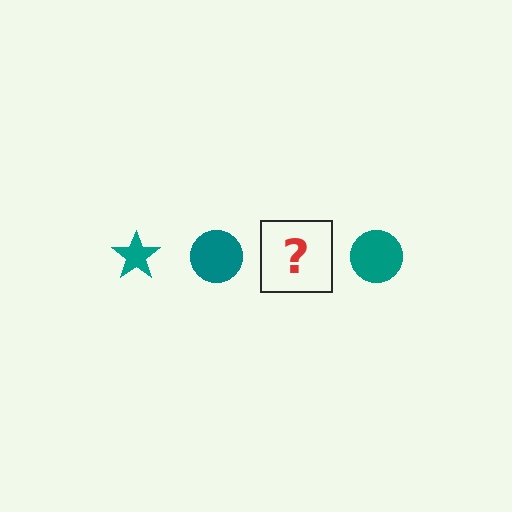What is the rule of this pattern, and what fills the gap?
The rule is that the pattern cycles through star, circle shapes in teal. The gap should be filled with a teal star.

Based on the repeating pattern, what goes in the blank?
The blank should be a teal star.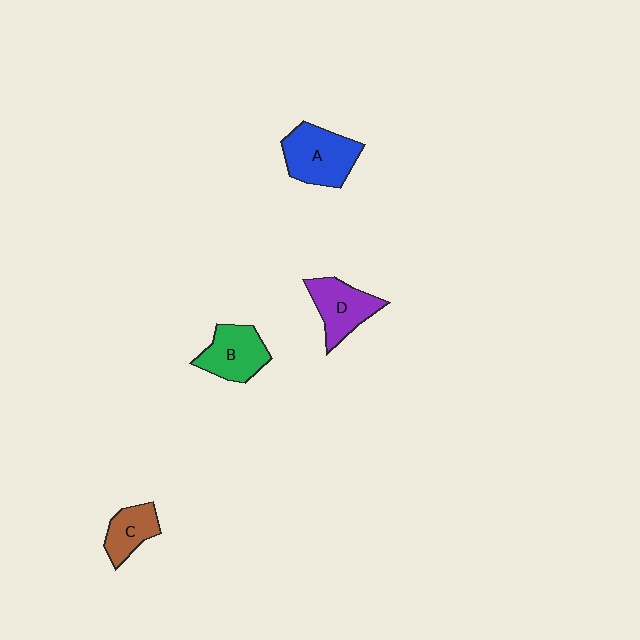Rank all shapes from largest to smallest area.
From largest to smallest: A (blue), D (purple), B (green), C (brown).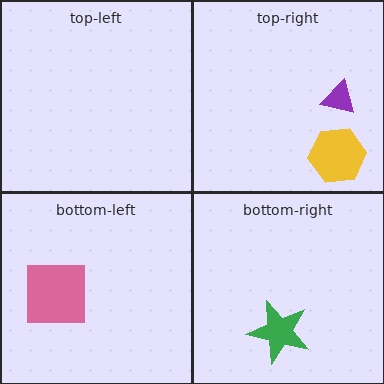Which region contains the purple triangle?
The top-right region.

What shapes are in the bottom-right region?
The green star.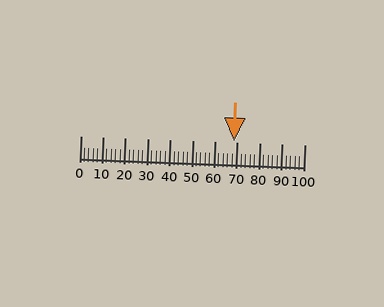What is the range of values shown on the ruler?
The ruler shows values from 0 to 100.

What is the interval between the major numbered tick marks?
The major tick marks are spaced 10 units apart.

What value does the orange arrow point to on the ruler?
The orange arrow points to approximately 69.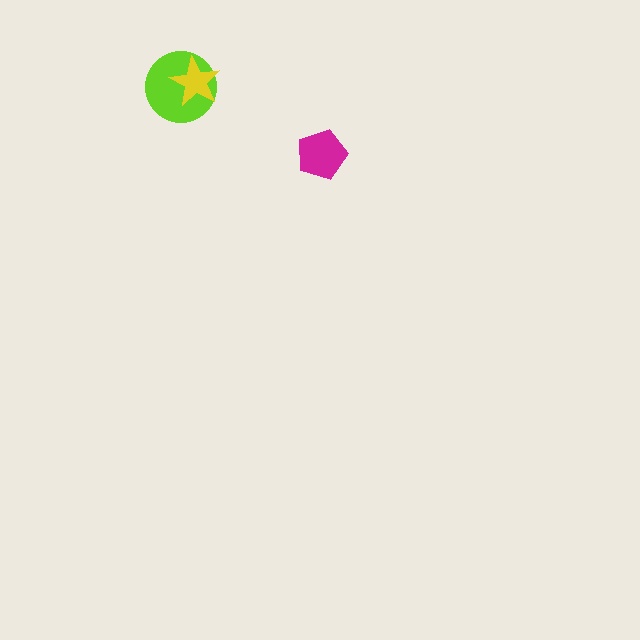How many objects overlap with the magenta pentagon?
0 objects overlap with the magenta pentagon.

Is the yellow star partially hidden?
No, no other shape covers it.